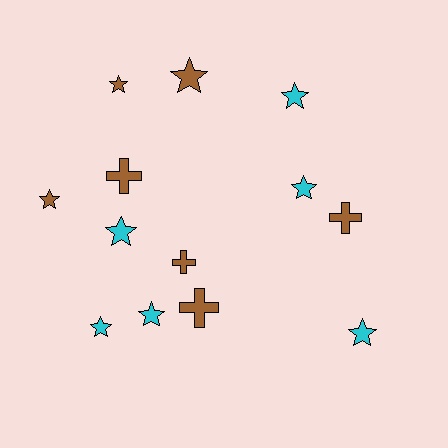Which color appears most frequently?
Brown, with 7 objects.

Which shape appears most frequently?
Star, with 9 objects.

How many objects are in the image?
There are 13 objects.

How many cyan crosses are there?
There are no cyan crosses.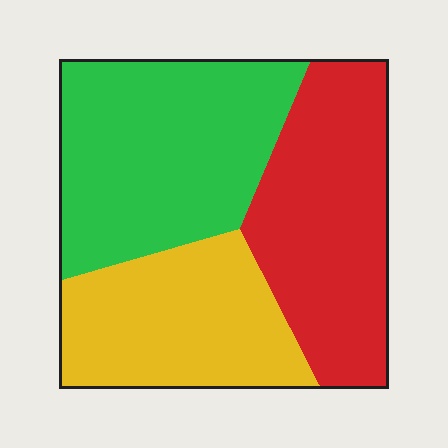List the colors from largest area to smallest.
From largest to smallest: green, red, yellow.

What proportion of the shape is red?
Red covers around 35% of the shape.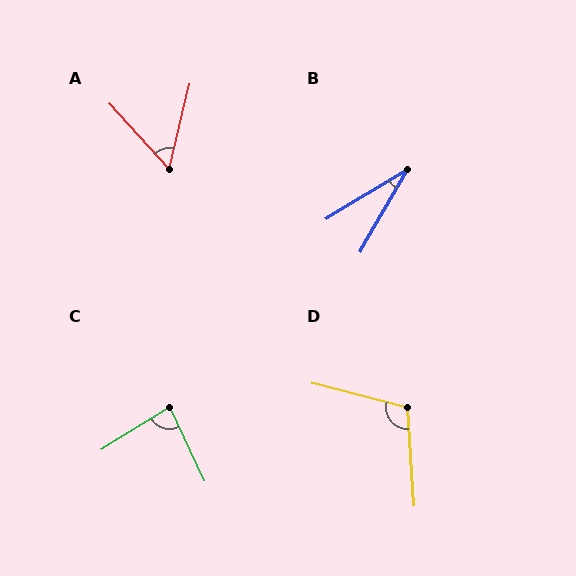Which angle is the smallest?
B, at approximately 29 degrees.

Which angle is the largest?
D, at approximately 108 degrees.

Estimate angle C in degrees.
Approximately 83 degrees.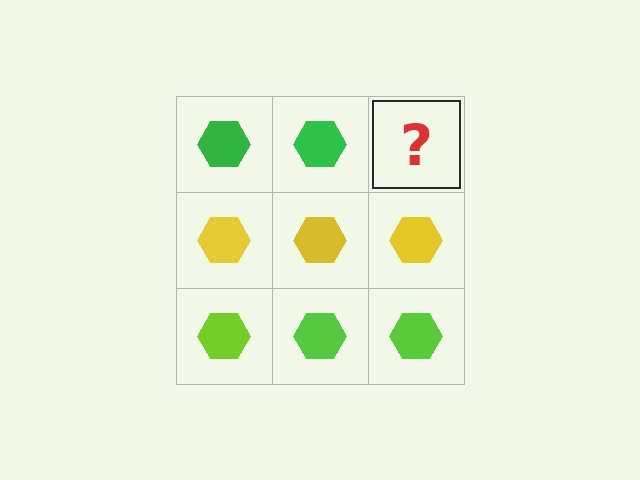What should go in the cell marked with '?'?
The missing cell should contain a green hexagon.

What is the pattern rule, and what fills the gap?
The rule is that each row has a consistent color. The gap should be filled with a green hexagon.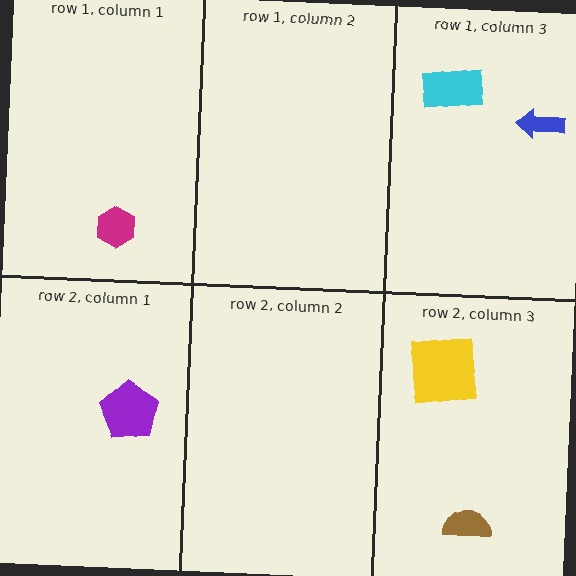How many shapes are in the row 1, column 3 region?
2.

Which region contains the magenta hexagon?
The row 1, column 1 region.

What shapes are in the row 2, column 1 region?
The purple pentagon.